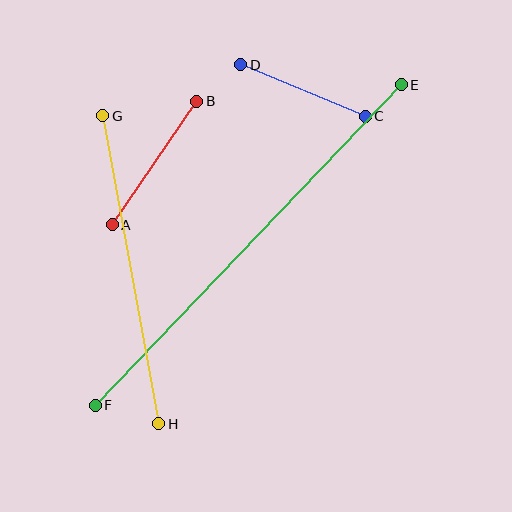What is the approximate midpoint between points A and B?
The midpoint is at approximately (155, 163) pixels.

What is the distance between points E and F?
The distance is approximately 443 pixels.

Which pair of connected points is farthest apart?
Points E and F are farthest apart.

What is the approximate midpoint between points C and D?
The midpoint is at approximately (303, 90) pixels.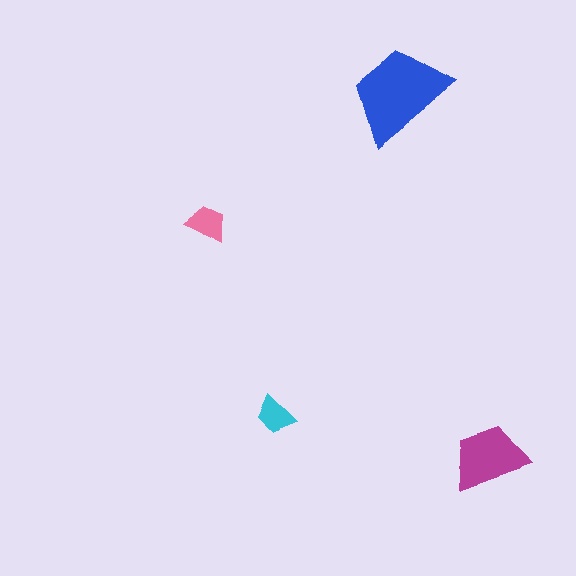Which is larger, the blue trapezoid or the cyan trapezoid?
The blue one.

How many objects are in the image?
There are 4 objects in the image.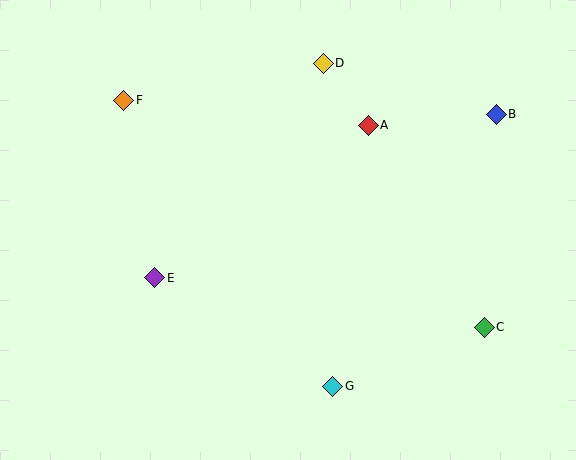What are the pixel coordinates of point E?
Point E is at (155, 278).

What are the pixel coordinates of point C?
Point C is at (484, 327).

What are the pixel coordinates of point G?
Point G is at (333, 386).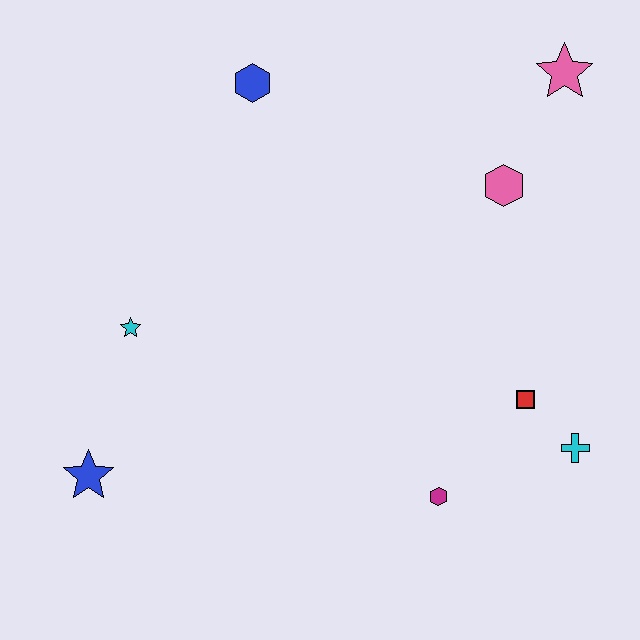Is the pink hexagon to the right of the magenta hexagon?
Yes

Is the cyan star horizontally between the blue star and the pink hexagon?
Yes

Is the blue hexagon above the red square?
Yes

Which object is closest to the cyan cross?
The red square is closest to the cyan cross.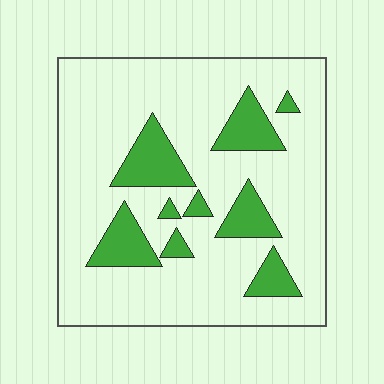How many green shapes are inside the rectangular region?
9.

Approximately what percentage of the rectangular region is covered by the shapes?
Approximately 20%.